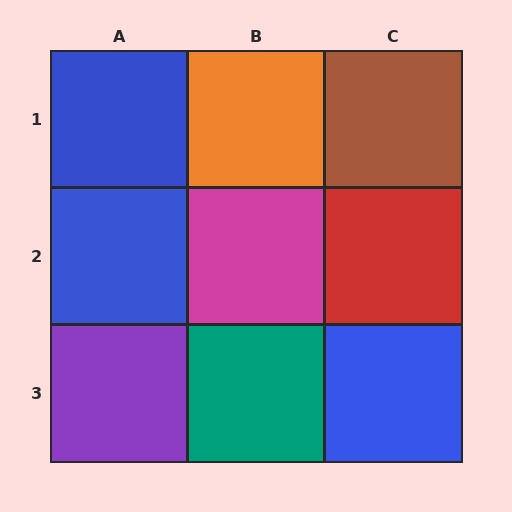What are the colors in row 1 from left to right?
Blue, orange, brown.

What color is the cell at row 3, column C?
Blue.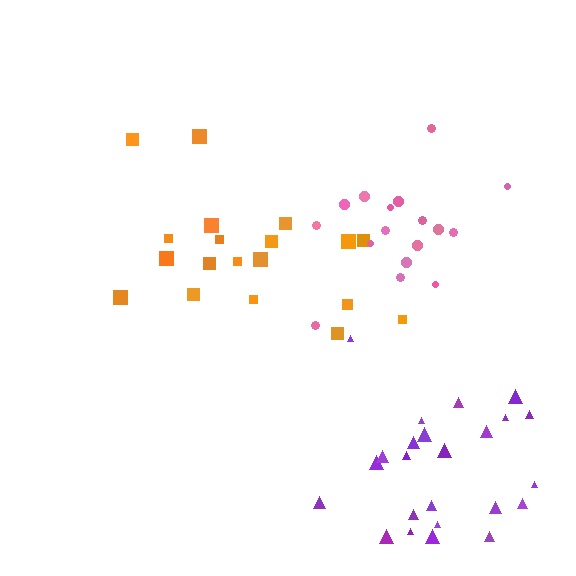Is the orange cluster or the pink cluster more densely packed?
Pink.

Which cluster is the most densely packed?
Pink.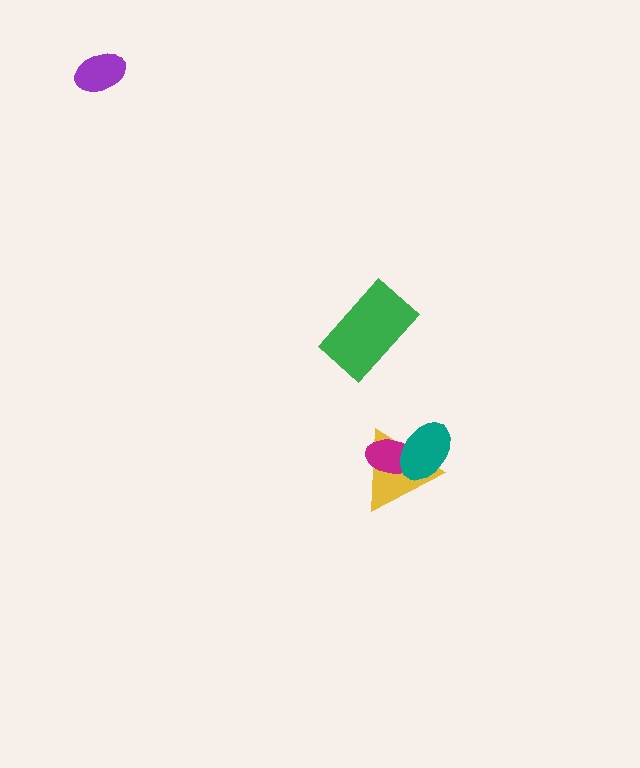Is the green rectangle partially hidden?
No, no other shape covers it.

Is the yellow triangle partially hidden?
Yes, it is partially covered by another shape.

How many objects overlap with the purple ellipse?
0 objects overlap with the purple ellipse.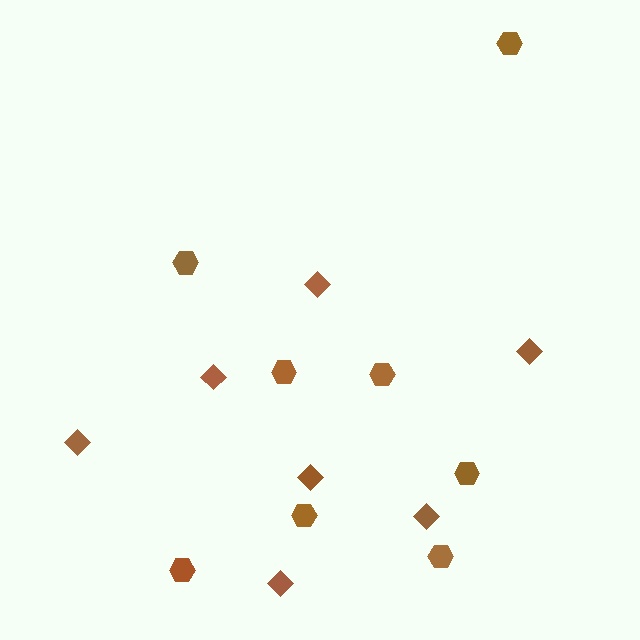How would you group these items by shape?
There are 2 groups: one group of diamonds (7) and one group of hexagons (8).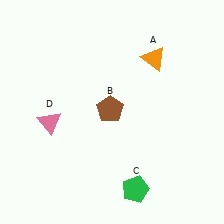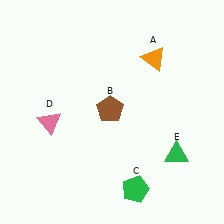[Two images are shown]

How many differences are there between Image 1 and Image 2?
There is 1 difference between the two images.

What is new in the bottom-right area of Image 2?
A green triangle (E) was added in the bottom-right area of Image 2.